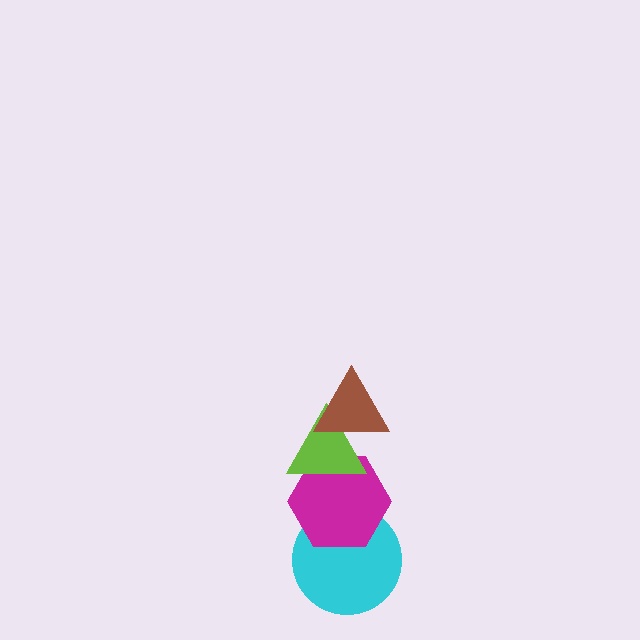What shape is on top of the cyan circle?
The magenta hexagon is on top of the cyan circle.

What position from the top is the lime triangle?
The lime triangle is 2nd from the top.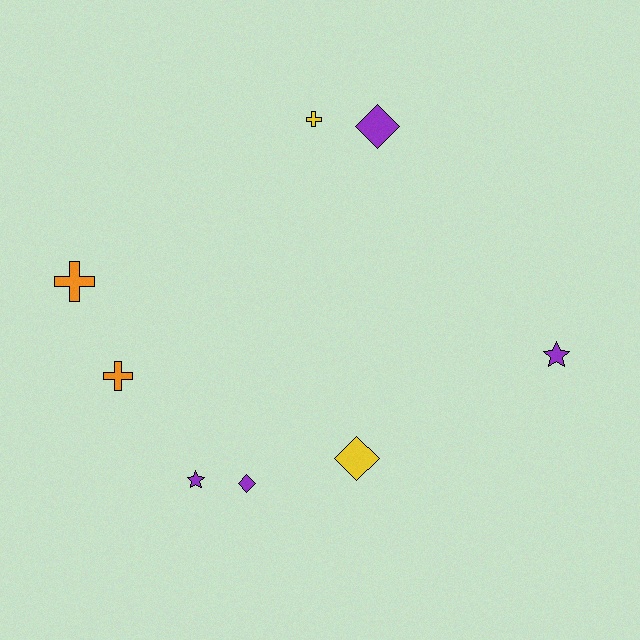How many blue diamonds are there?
There are no blue diamonds.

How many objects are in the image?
There are 8 objects.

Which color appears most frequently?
Purple, with 4 objects.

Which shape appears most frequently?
Cross, with 3 objects.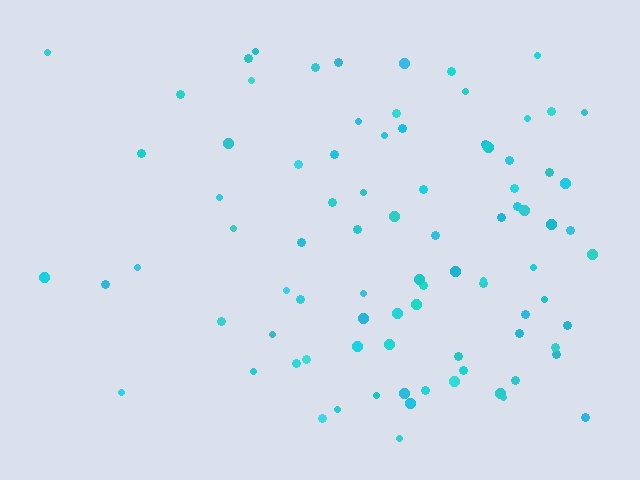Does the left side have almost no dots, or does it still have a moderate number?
Still a moderate number, just noticeably fewer than the right.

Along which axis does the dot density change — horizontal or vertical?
Horizontal.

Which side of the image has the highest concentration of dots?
The right.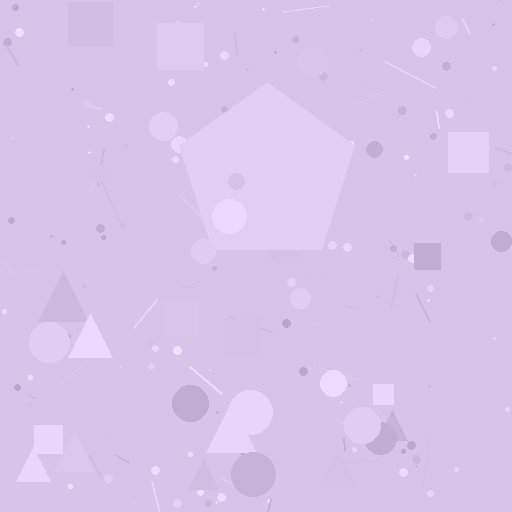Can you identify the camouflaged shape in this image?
The camouflaged shape is a pentagon.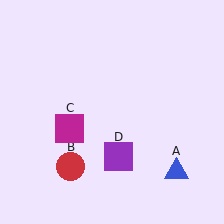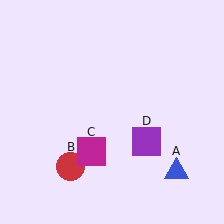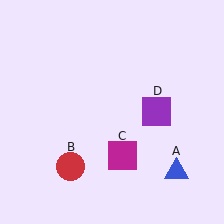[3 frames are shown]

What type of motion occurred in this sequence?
The magenta square (object C), purple square (object D) rotated counterclockwise around the center of the scene.